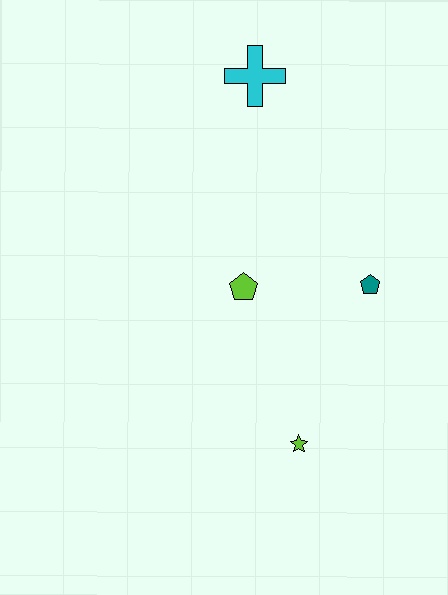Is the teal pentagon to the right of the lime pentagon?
Yes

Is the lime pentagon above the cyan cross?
No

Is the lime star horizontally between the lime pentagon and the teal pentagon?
Yes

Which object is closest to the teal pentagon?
The lime pentagon is closest to the teal pentagon.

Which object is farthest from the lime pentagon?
The cyan cross is farthest from the lime pentagon.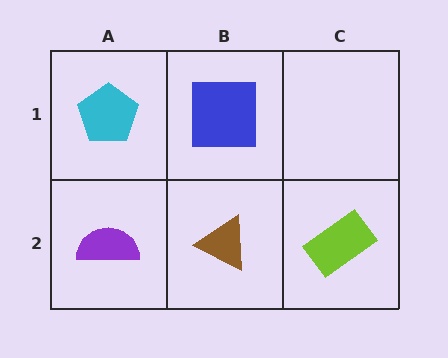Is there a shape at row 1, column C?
No, that cell is empty.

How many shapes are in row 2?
3 shapes.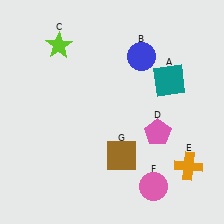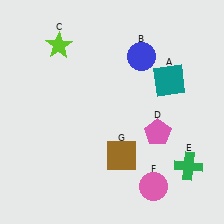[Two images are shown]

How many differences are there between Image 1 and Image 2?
There is 1 difference between the two images.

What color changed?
The cross (E) changed from orange in Image 1 to green in Image 2.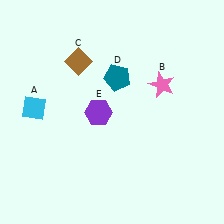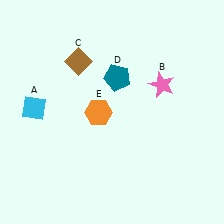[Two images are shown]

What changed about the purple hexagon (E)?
In Image 1, E is purple. In Image 2, it changed to orange.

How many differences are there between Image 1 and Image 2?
There is 1 difference between the two images.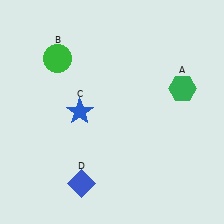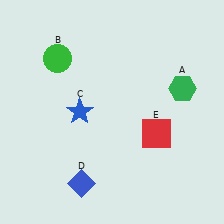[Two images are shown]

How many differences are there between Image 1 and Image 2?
There is 1 difference between the two images.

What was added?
A red square (E) was added in Image 2.